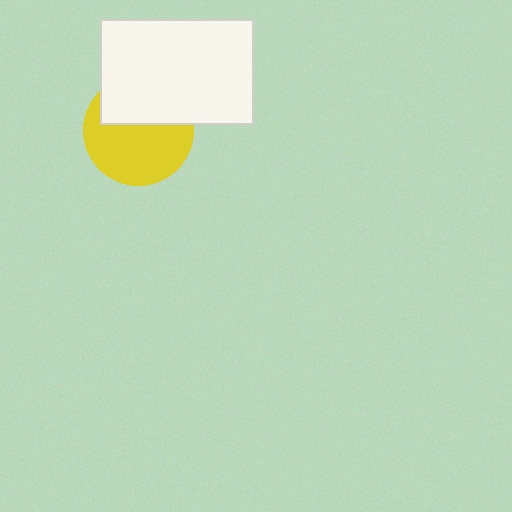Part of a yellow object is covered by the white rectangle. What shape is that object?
It is a circle.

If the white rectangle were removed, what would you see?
You would see the complete yellow circle.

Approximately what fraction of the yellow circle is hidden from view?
Roughly 41% of the yellow circle is hidden behind the white rectangle.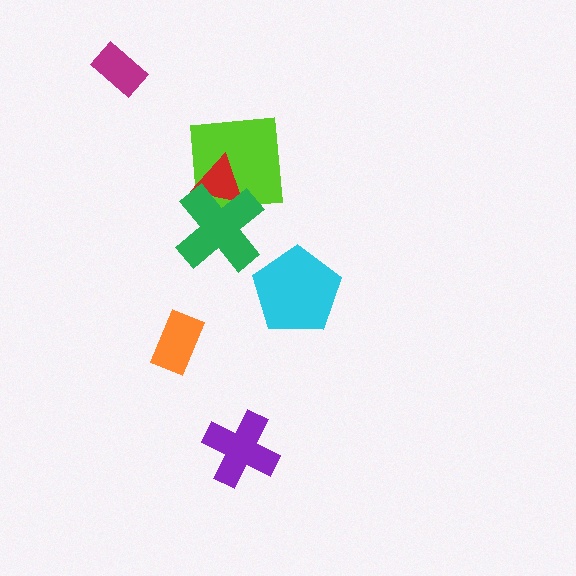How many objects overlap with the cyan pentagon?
0 objects overlap with the cyan pentagon.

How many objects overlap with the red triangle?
2 objects overlap with the red triangle.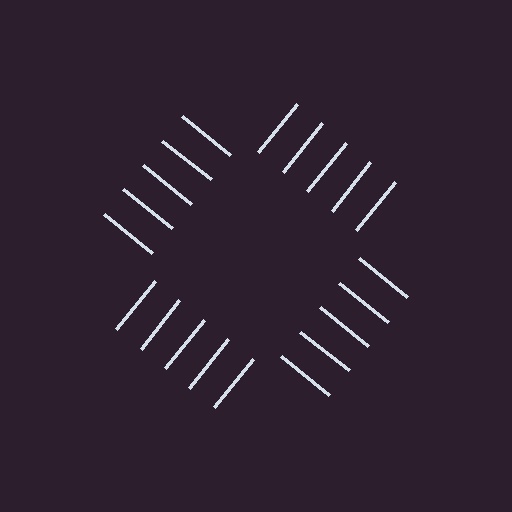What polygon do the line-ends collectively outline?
An illusory square — the line segments terminate on its edges but no continuous stroke is drawn.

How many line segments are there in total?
20 — 5 along each of the 4 edges.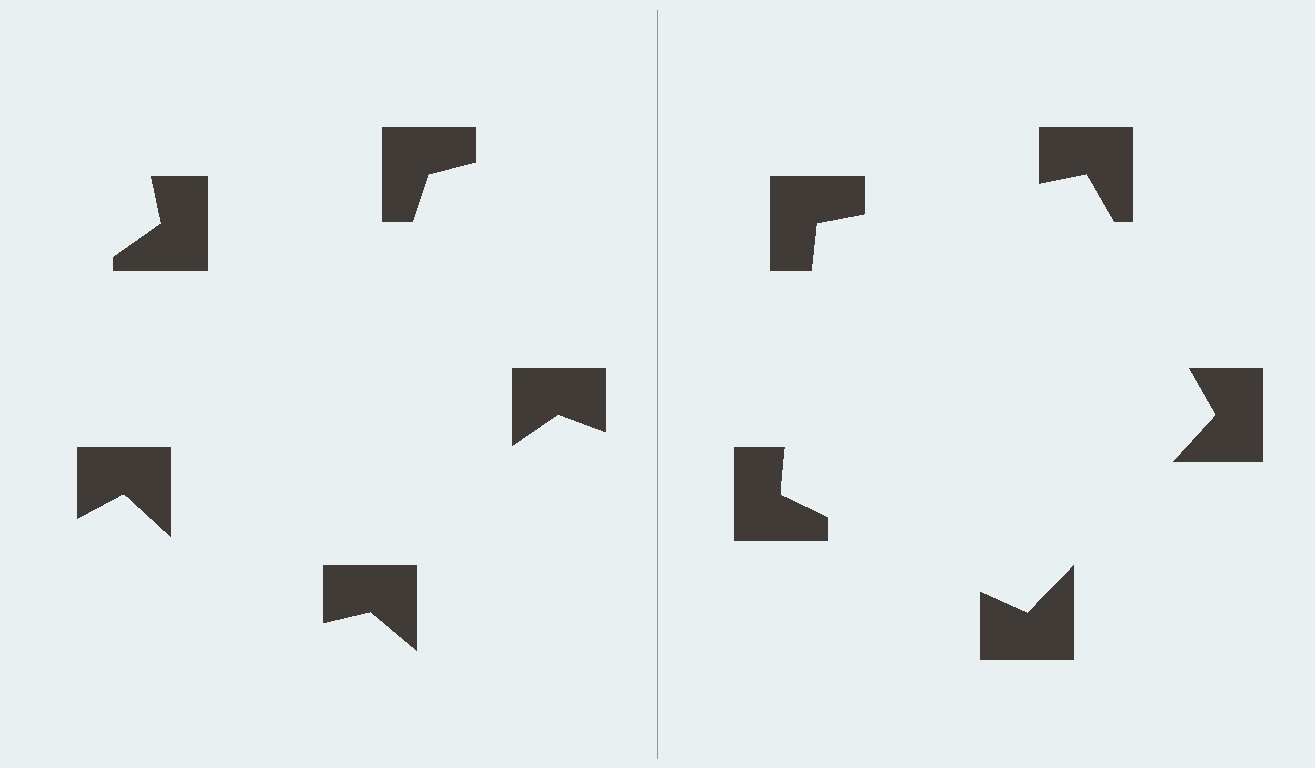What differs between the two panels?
The notched squares are positioned identically on both sides; only the wedge orientations differ. On the right they align to a pentagon; on the left they are misaligned.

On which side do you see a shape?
An illusory pentagon appears on the right side. On the left side the wedge cuts are rotated, so no coherent shape forms.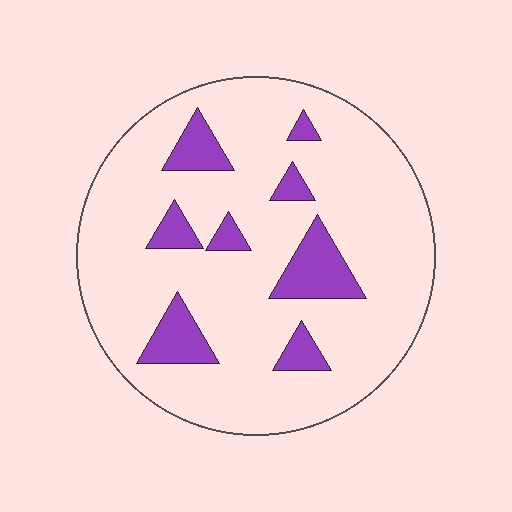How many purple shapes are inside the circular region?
8.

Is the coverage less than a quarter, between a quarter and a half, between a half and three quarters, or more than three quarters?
Less than a quarter.